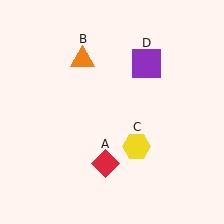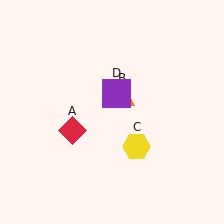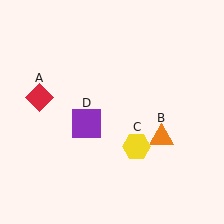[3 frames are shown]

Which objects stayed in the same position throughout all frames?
Yellow hexagon (object C) remained stationary.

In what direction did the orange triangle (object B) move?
The orange triangle (object B) moved down and to the right.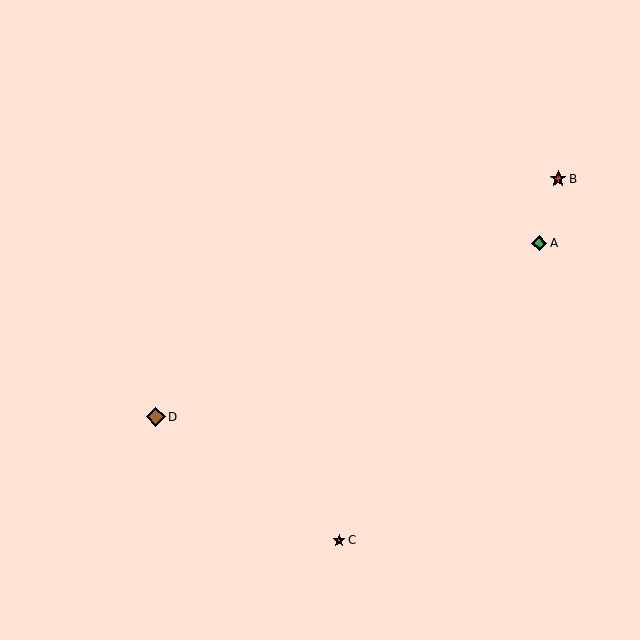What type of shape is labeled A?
Shape A is a green diamond.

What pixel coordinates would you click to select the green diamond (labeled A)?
Click at (539, 244) to select the green diamond A.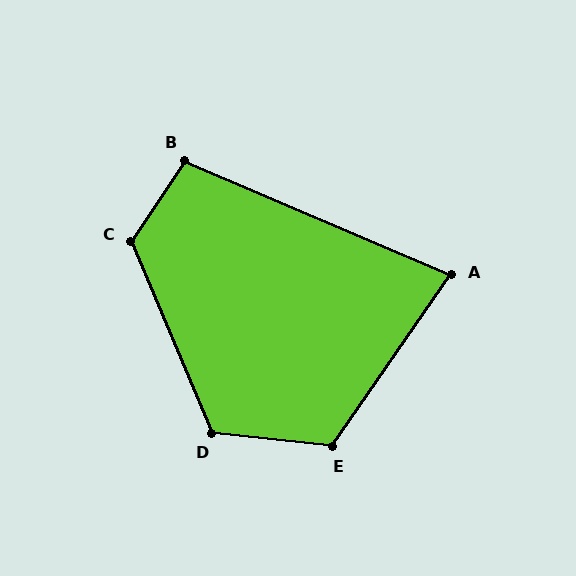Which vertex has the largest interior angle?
C, at approximately 123 degrees.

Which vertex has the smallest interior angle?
A, at approximately 78 degrees.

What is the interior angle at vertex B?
Approximately 101 degrees (obtuse).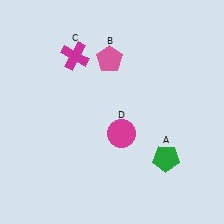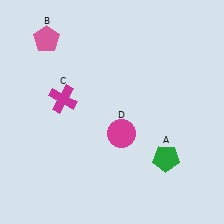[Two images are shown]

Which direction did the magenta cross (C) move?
The magenta cross (C) moved down.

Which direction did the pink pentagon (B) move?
The pink pentagon (B) moved left.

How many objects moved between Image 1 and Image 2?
2 objects moved between the two images.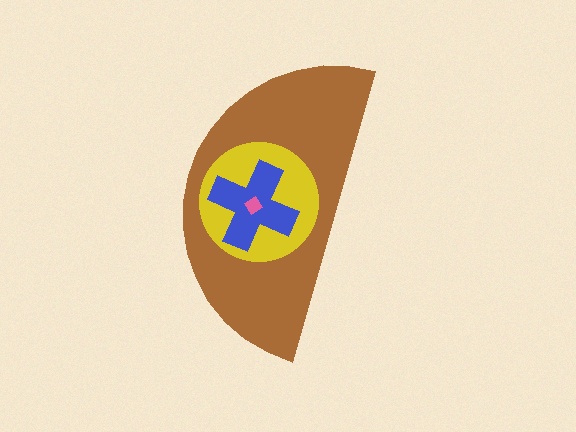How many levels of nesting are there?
4.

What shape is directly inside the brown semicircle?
The yellow circle.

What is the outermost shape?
The brown semicircle.